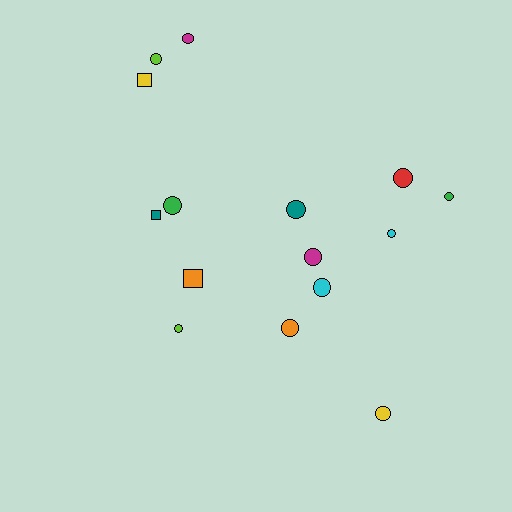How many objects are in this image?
There are 15 objects.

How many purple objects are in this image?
There are no purple objects.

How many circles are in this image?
There are 12 circles.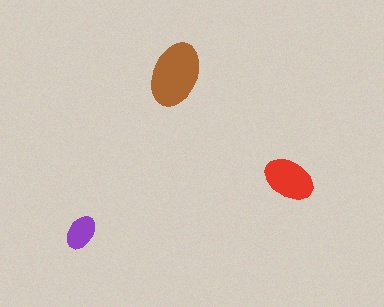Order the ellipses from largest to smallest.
the brown one, the red one, the purple one.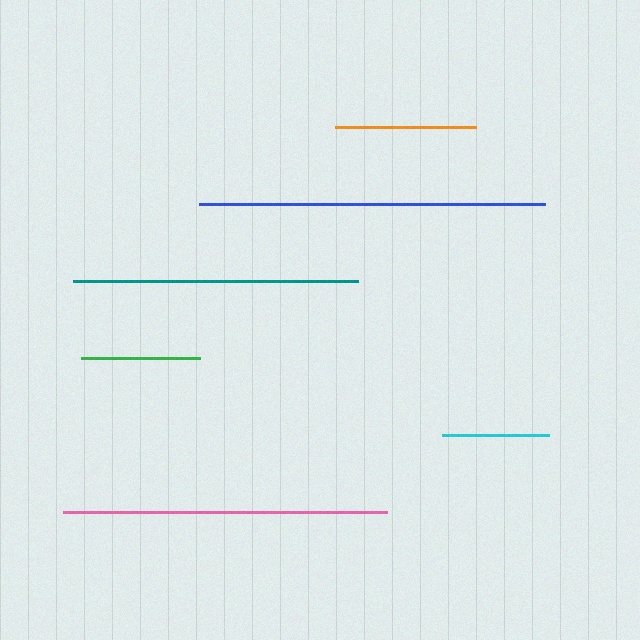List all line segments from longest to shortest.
From longest to shortest: blue, pink, teal, orange, green, cyan.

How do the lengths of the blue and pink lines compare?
The blue and pink lines are approximately the same length.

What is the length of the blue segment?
The blue segment is approximately 346 pixels long.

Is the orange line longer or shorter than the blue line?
The blue line is longer than the orange line.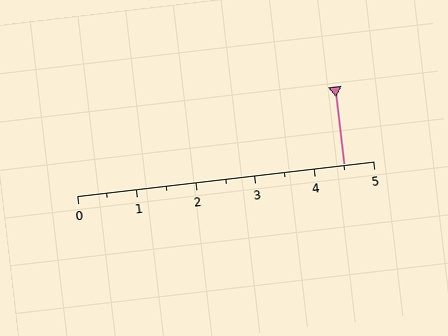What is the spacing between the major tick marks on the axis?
The major ticks are spaced 1 apart.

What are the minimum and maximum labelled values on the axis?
The axis runs from 0 to 5.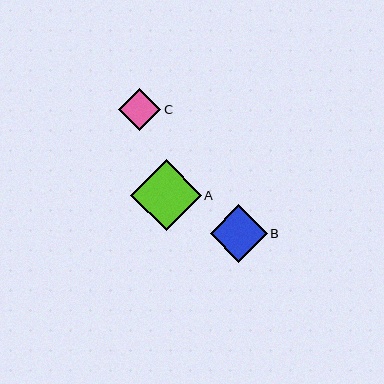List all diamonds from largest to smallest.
From largest to smallest: A, B, C.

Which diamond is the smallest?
Diamond C is the smallest with a size of approximately 42 pixels.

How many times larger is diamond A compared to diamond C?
Diamond A is approximately 1.7 times the size of diamond C.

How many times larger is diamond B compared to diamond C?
Diamond B is approximately 1.4 times the size of diamond C.